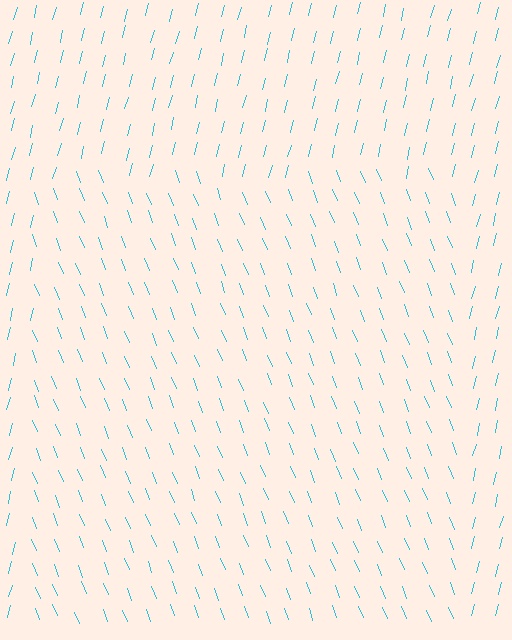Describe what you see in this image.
The image is filled with small cyan line segments. A rectangle region in the image has lines oriented differently from the surrounding lines, creating a visible texture boundary.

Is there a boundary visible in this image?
Yes, there is a texture boundary formed by a change in line orientation.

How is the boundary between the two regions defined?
The boundary is defined purely by a change in line orientation (approximately 35 degrees difference). All lines are the same color and thickness.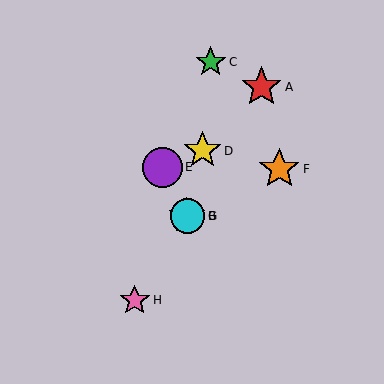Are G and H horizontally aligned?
No, G is at y≈216 and H is at y≈300.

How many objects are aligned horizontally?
2 objects (B, G) are aligned horizontally.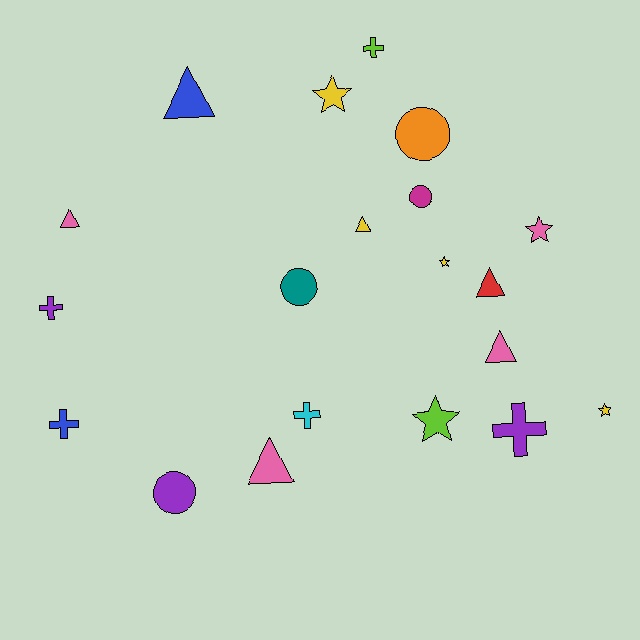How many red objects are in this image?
There is 1 red object.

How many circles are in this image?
There are 4 circles.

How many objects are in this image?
There are 20 objects.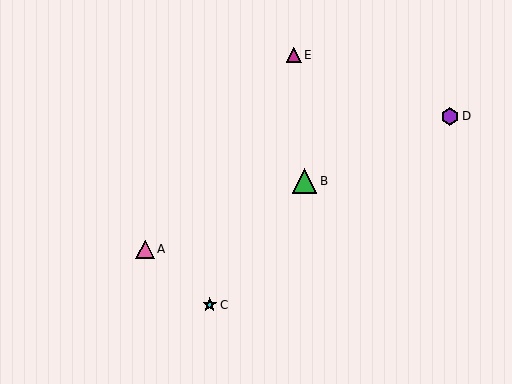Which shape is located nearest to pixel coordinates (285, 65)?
The magenta triangle (labeled E) at (294, 55) is nearest to that location.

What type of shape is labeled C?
Shape C is a cyan star.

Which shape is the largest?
The green triangle (labeled B) is the largest.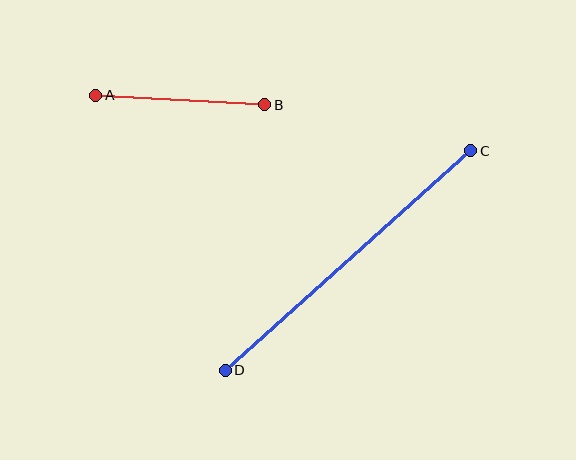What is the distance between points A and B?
The distance is approximately 169 pixels.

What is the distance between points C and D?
The distance is approximately 329 pixels.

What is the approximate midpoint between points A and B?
The midpoint is at approximately (180, 100) pixels.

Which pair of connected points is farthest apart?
Points C and D are farthest apart.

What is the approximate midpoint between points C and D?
The midpoint is at approximately (348, 260) pixels.